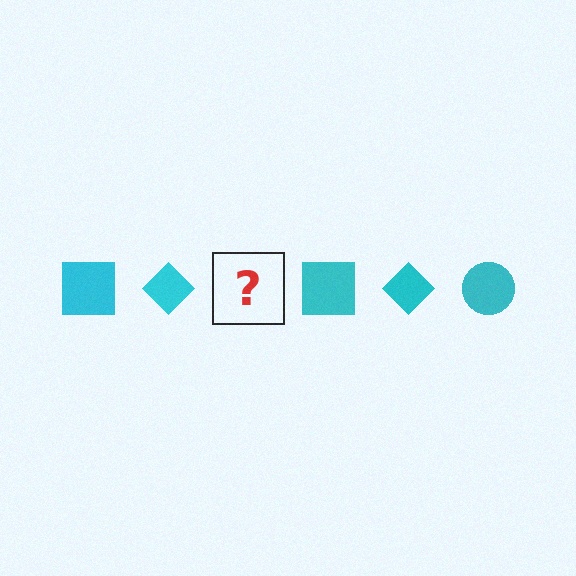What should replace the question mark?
The question mark should be replaced with a cyan circle.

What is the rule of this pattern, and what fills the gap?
The rule is that the pattern cycles through square, diamond, circle shapes in cyan. The gap should be filled with a cyan circle.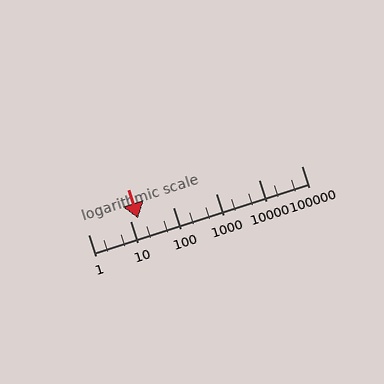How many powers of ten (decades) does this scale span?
The scale spans 5 decades, from 1 to 100000.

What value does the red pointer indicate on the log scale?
The pointer indicates approximately 15.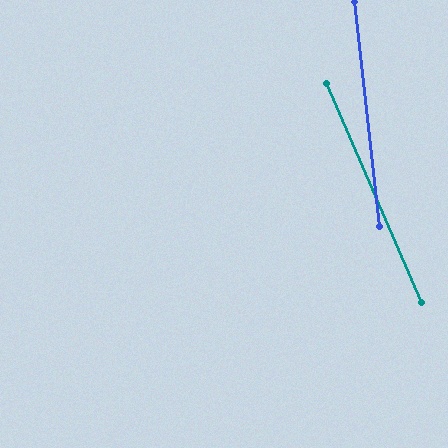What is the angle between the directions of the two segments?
Approximately 17 degrees.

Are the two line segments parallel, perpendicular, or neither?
Neither parallel nor perpendicular — they differ by about 17°.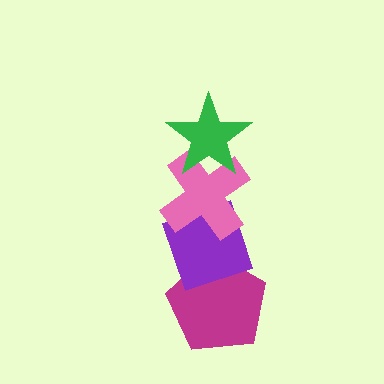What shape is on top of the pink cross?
The green star is on top of the pink cross.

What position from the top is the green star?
The green star is 1st from the top.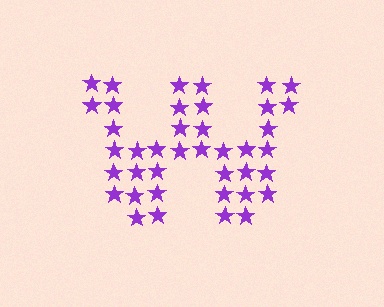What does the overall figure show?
The overall figure shows the letter W.